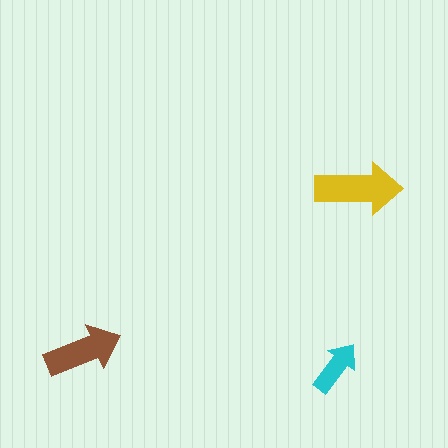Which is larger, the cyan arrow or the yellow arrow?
The yellow one.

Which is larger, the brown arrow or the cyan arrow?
The brown one.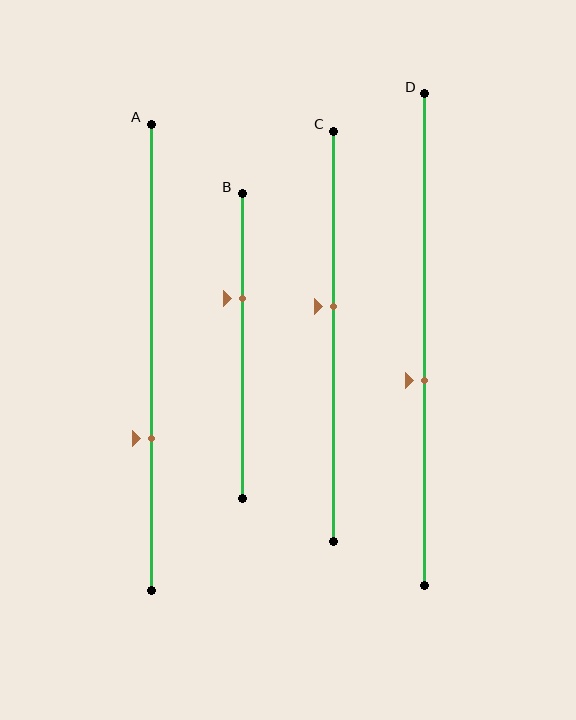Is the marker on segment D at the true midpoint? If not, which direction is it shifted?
No, the marker on segment D is shifted downward by about 8% of the segment length.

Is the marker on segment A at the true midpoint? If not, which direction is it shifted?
No, the marker on segment A is shifted downward by about 17% of the segment length.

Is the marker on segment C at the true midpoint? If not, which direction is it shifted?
No, the marker on segment C is shifted upward by about 7% of the segment length.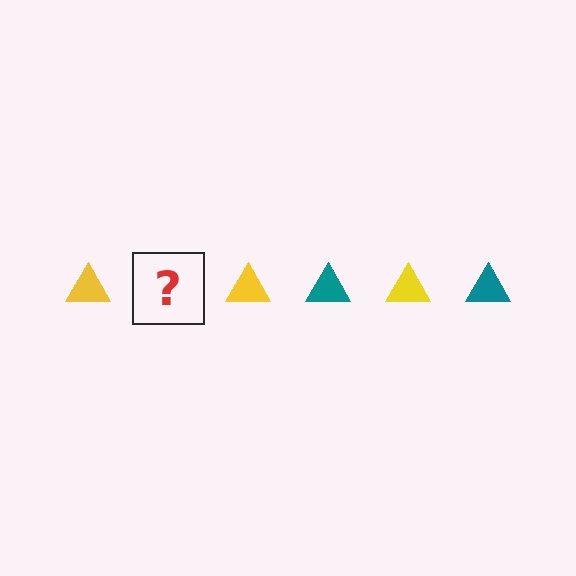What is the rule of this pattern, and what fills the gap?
The rule is that the pattern cycles through yellow, teal triangles. The gap should be filled with a teal triangle.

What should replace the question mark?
The question mark should be replaced with a teal triangle.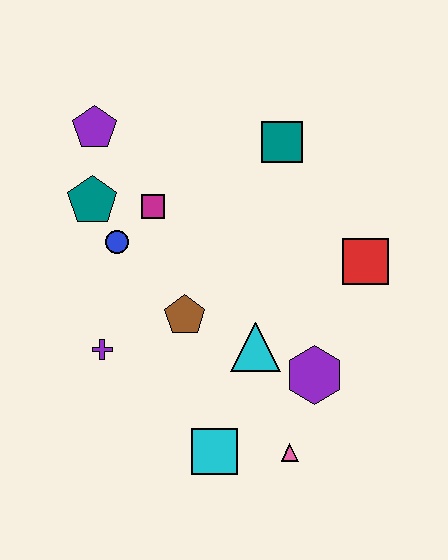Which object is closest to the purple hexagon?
The cyan triangle is closest to the purple hexagon.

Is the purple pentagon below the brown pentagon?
No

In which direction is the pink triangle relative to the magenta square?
The pink triangle is below the magenta square.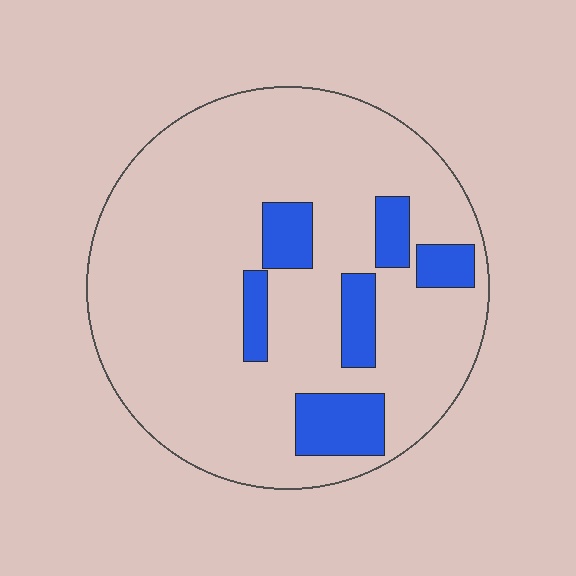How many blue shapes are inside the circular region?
6.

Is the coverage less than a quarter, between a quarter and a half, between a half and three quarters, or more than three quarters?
Less than a quarter.